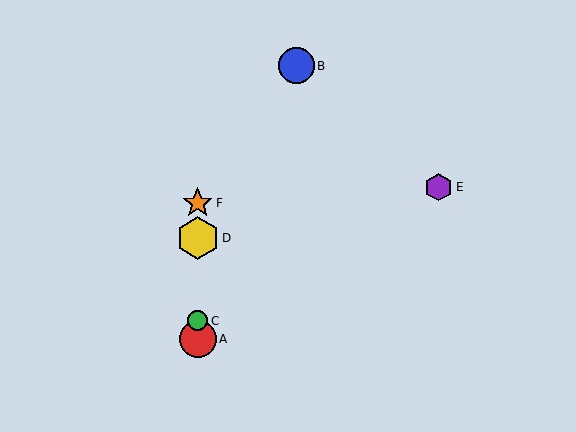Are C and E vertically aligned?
No, C is at x≈198 and E is at x≈439.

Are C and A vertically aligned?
Yes, both are at x≈198.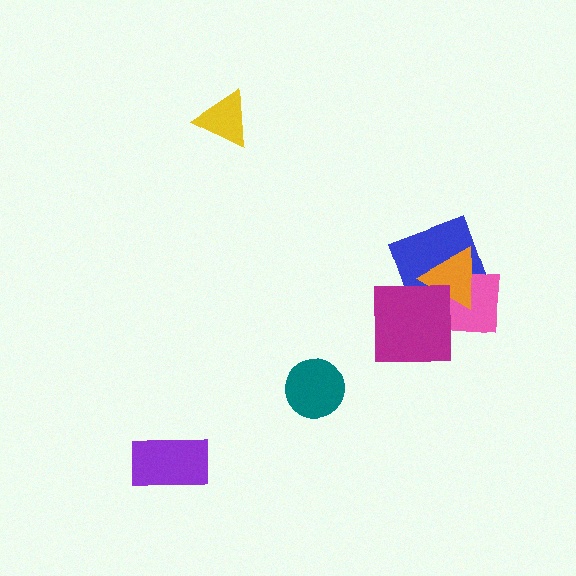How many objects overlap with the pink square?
3 objects overlap with the pink square.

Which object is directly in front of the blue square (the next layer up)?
The pink square is directly in front of the blue square.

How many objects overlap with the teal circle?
0 objects overlap with the teal circle.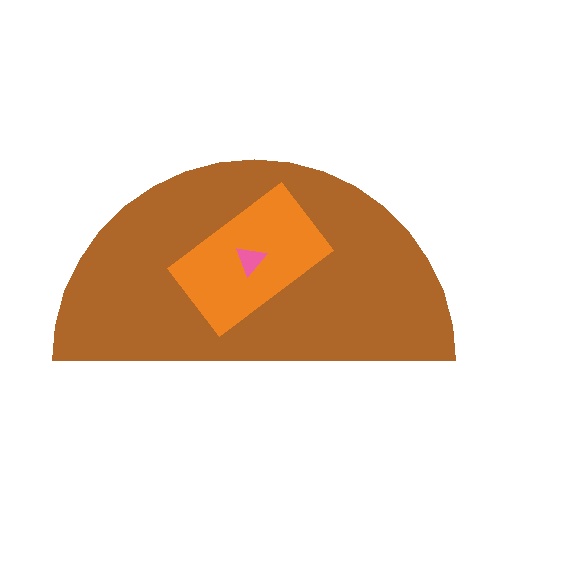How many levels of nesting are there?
3.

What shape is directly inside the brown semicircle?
The orange rectangle.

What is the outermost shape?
The brown semicircle.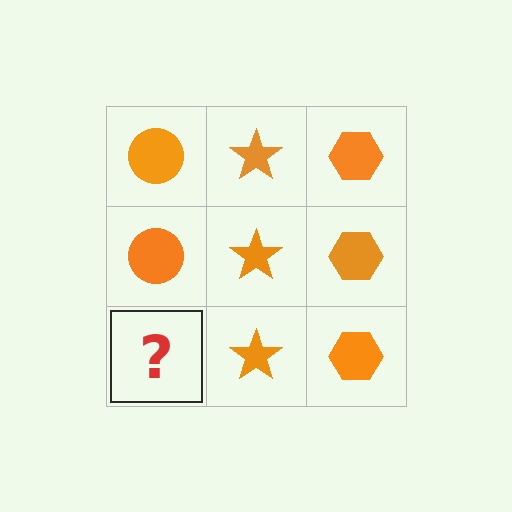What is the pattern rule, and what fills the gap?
The rule is that each column has a consistent shape. The gap should be filled with an orange circle.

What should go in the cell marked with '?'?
The missing cell should contain an orange circle.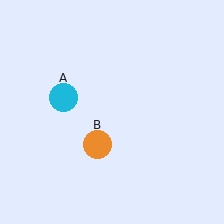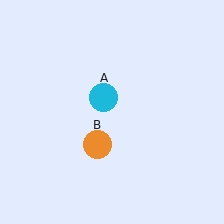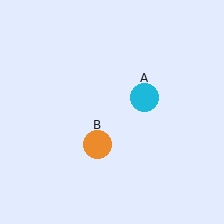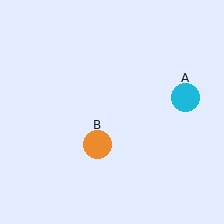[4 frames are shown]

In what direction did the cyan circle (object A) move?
The cyan circle (object A) moved right.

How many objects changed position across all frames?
1 object changed position: cyan circle (object A).